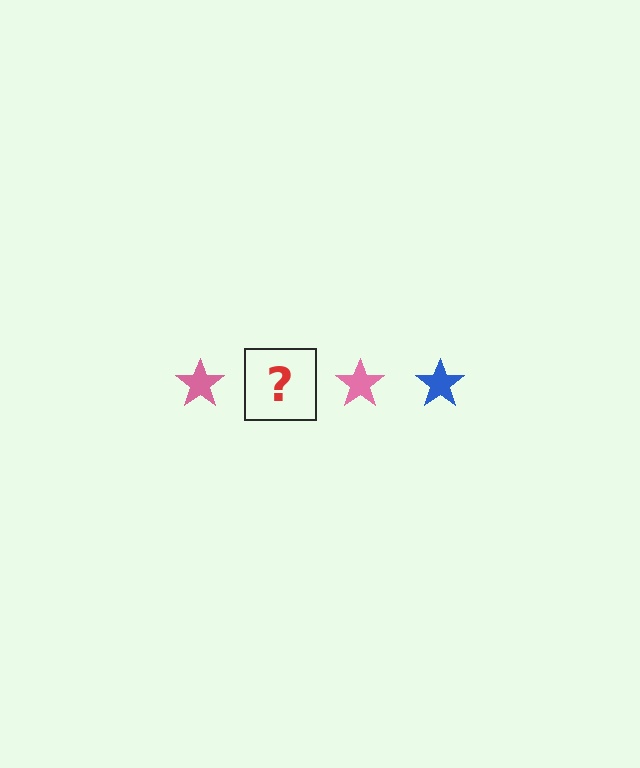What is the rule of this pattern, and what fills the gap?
The rule is that the pattern cycles through pink, blue stars. The gap should be filled with a blue star.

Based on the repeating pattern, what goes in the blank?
The blank should be a blue star.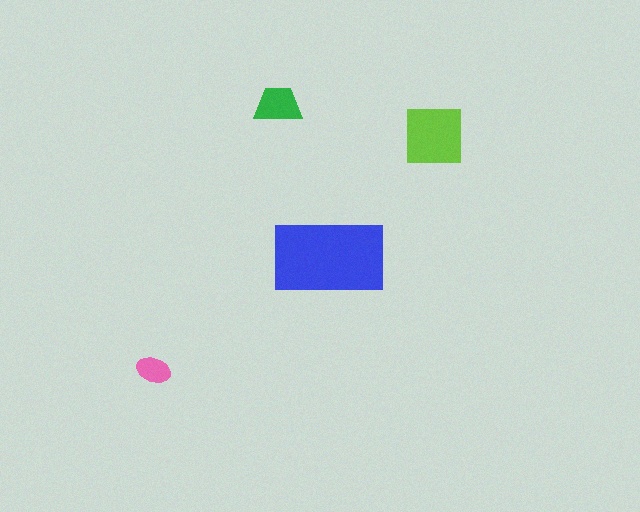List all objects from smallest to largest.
The pink ellipse, the green trapezoid, the lime square, the blue rectangle.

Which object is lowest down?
The pink ellipse is bottommost.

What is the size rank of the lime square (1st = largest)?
2nd.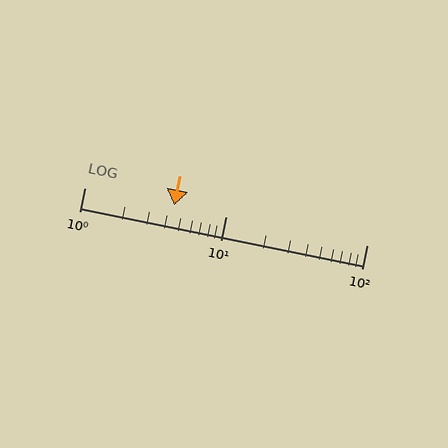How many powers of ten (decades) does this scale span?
The scale spans 2 decades, from 1 to 100.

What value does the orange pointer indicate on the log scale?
The pointer indicates approximately 4.3.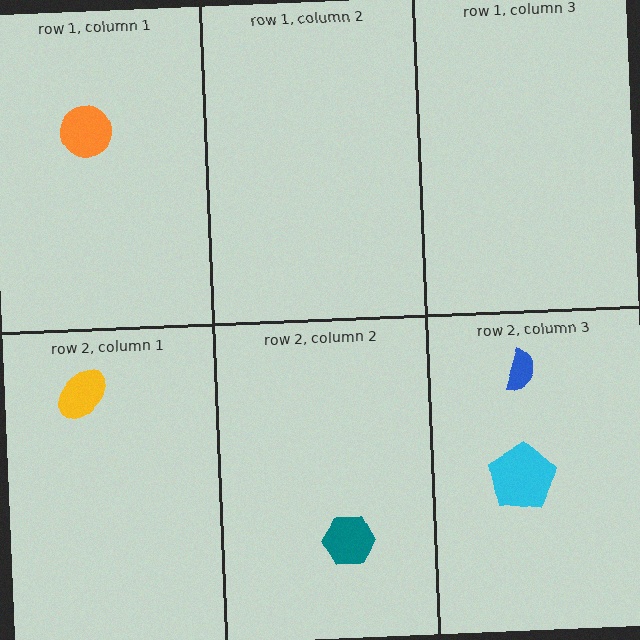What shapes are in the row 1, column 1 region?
The orange circle.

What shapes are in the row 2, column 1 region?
The yellow ellipse.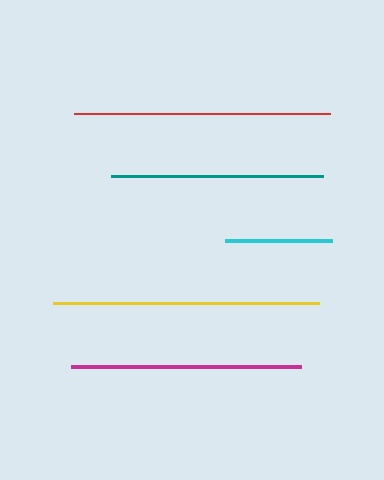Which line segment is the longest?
The yellow line is the longest at approximately 266 pixels.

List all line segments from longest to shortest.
From longest to shortest: yellow, red, magenta, teal, cyan.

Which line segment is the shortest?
The cyan line is the shortest at approximately 107 pixels.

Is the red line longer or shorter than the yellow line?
The yellow line is longer than the red line.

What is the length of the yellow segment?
The yellow segment is approximately 266 pixels long.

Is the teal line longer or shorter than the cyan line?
The teal line is longer than the cyan line.